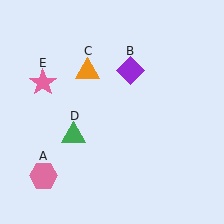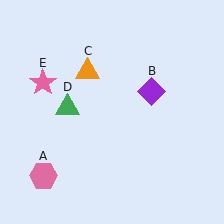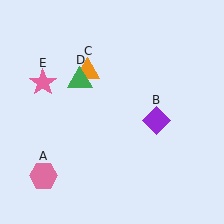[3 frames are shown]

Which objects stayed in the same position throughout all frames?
Pink hexagon (object A) and orange triangle (object C) and pink star (object E) remained stationary.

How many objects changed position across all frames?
2 objects changed position: purple diamond (object B), green triangle (object D).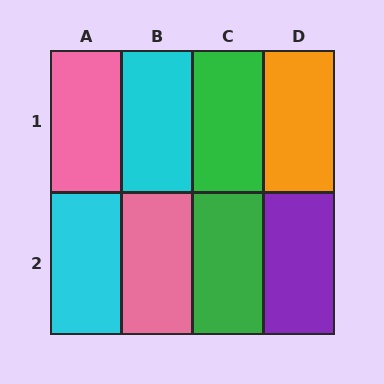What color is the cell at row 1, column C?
Green.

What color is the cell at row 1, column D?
Orange.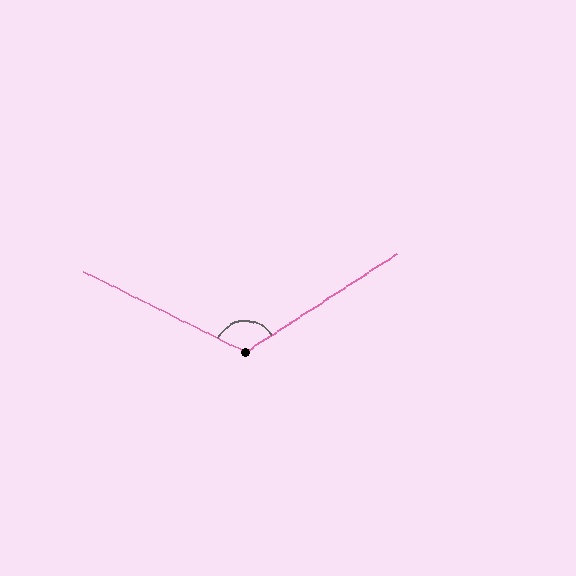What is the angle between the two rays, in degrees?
Approximately 120 degrees.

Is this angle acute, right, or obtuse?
It is obtuse.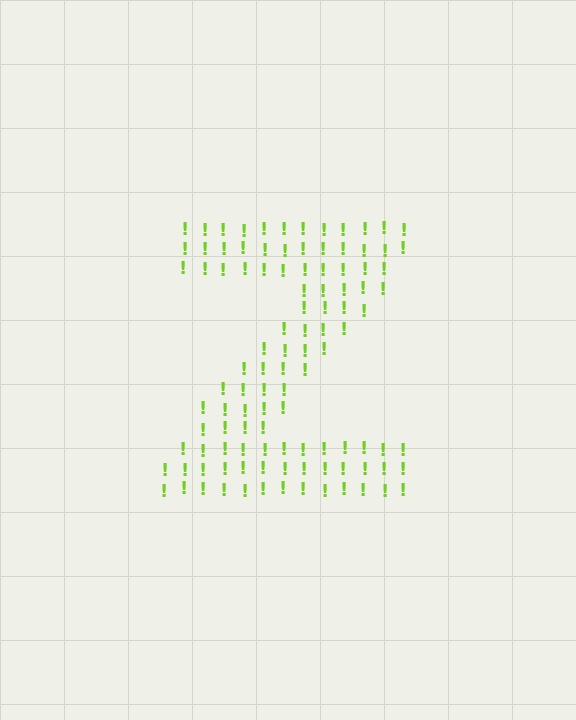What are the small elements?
The small elements are exclamation marks.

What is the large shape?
The large shape is the letter Z.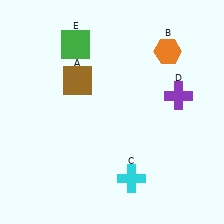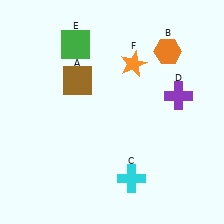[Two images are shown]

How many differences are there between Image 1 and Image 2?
There is 1 difference between the two images.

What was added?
An orange star (F) was added in Image 2.